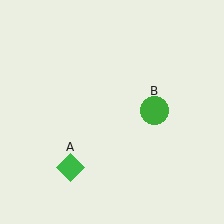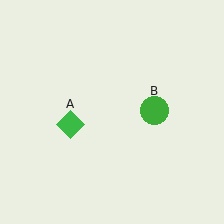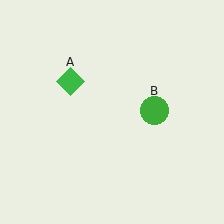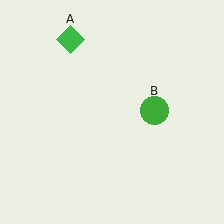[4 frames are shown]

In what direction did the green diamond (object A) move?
The green diamond (object A) moved up.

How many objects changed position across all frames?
1 object changed position: green diamond (object A).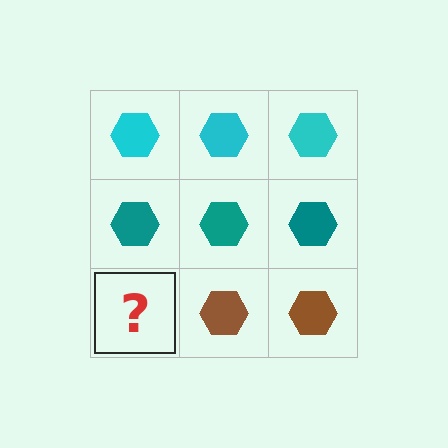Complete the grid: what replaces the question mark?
The question mark should be replaced with a brown hexagon.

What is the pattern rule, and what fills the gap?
The rule is that each row has a consistent color. The gap should be filled with a brown hexagon.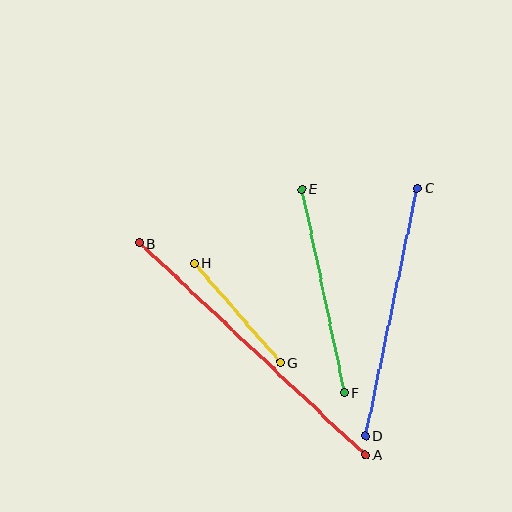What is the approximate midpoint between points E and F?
The midpoint is at approximately (323, 291) pixels.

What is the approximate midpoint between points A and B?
The midpoint is at approximately (252, 349) pixels.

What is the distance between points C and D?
The distance is approximately 253 pixels.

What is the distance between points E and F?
The distance is approximately 208 pixels.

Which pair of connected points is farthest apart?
Points A and B are farthest apart.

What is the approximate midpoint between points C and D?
The midpoint is at approximately (391, 312) pixels.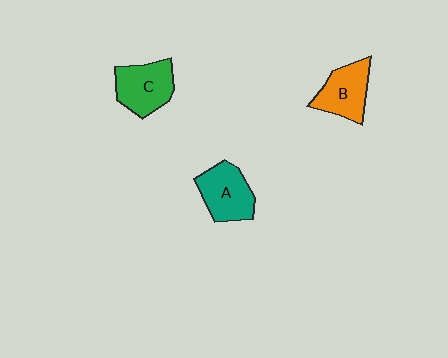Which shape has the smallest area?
Shape B (orange).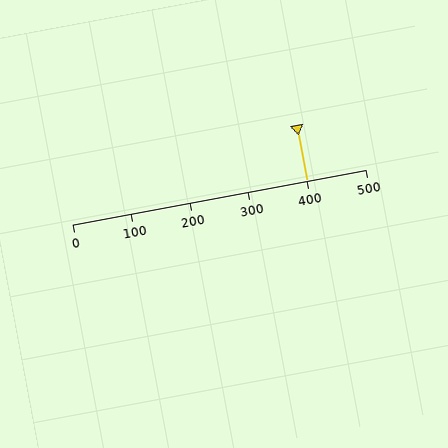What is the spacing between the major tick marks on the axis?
The major ticks are spaced 100 apart.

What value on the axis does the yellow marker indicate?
The marker indicates approximately 400.